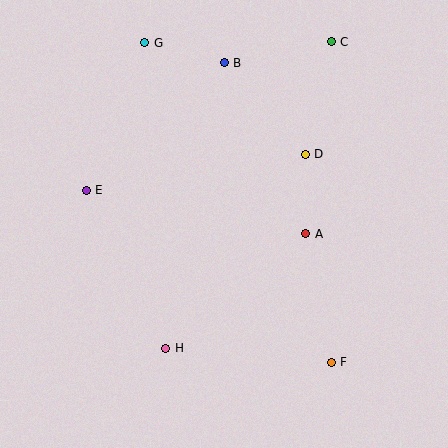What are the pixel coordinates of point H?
Point H is at (166, 348).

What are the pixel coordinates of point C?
Point C is at (331, 42).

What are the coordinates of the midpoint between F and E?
The midpoint between F and E is at (209, 276).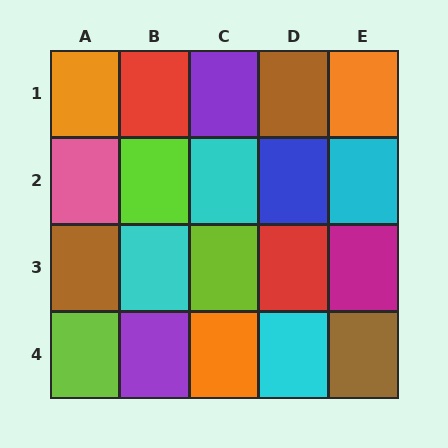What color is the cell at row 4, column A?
Lime.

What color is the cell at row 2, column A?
Pink.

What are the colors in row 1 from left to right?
Orange, red, purple, brown, orange.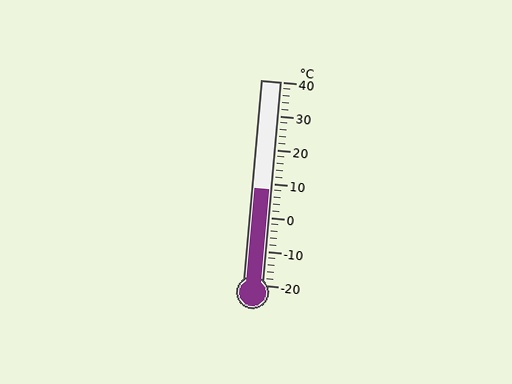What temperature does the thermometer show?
The thermometer shows approximately 8°C.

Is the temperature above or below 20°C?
The temperature is below 20°C.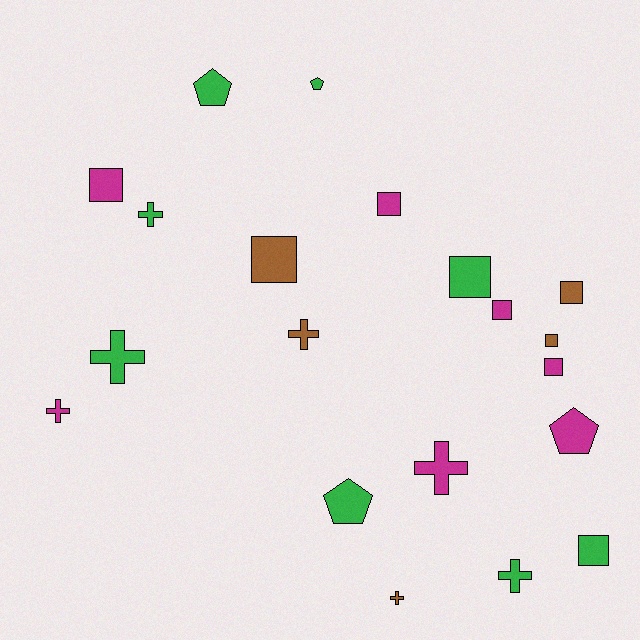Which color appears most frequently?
Green, with 8 objects.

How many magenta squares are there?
There are 4 magenta squares.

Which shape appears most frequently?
Square, with 9 objects.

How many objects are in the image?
There are 20 objects.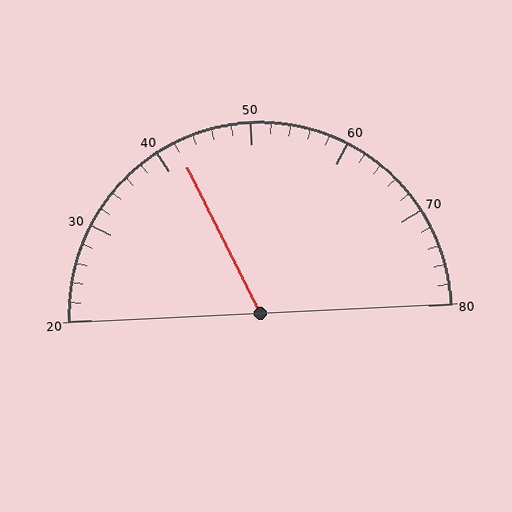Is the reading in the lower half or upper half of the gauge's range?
The reading is in the lower half of the range (20 to 80).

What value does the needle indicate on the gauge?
The needle indicates approximately 42.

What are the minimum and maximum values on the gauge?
The gauge ranges from 20 to 80.